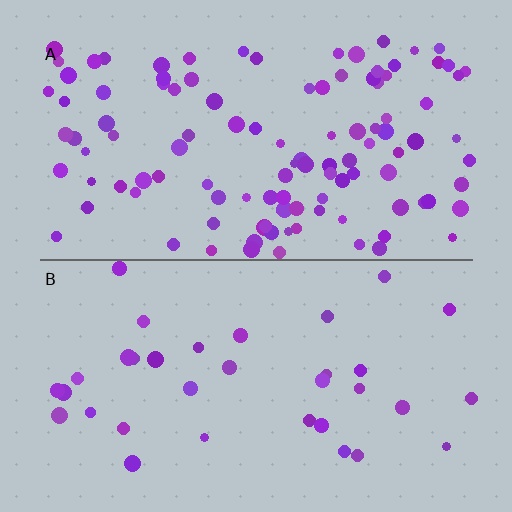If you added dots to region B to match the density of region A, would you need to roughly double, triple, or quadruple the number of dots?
Approximately triple.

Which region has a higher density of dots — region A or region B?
A (the top).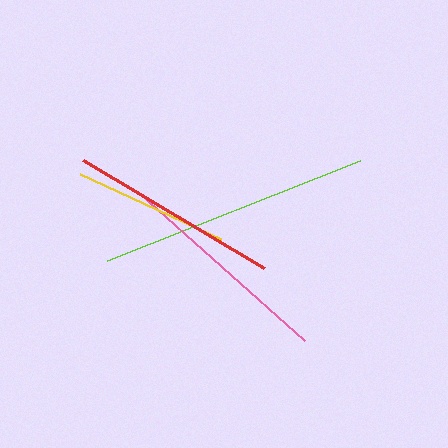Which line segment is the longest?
The lime line is the longest at approximately 272 pixels.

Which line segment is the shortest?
The yellow line is the shortest at approximately 155 pixels.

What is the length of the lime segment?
The lime segment is approximately 272 pixels long.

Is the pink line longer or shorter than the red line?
The pink line is longer than the red line.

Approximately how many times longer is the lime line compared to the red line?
The lime line is approximately 1.3 times the length of the red line.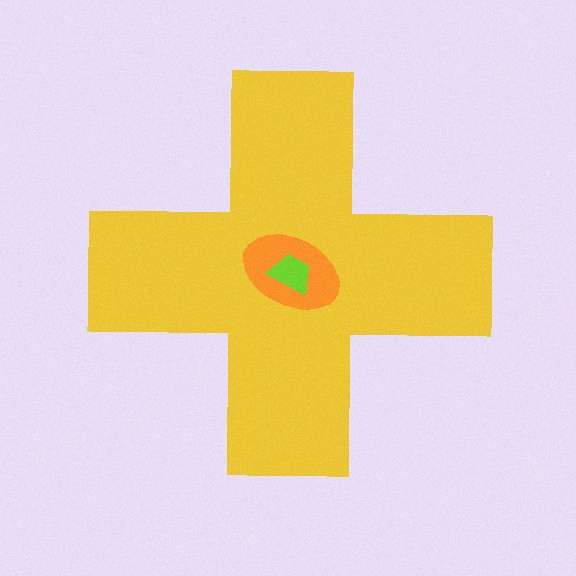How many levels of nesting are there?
3.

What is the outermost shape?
The yellow cross.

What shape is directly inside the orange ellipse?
The lime trapezoid.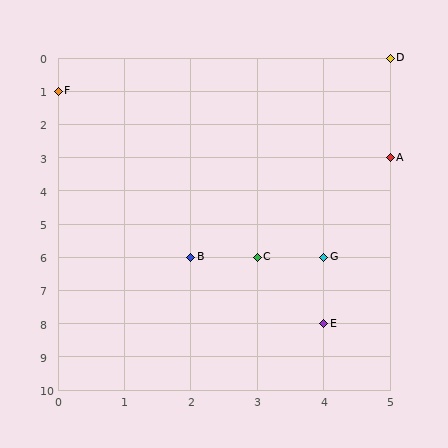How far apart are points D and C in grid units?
Points D and C are 2 columns and 6 rows apart (about 6.3 grid units diagonally).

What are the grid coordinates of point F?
Point F is at grid coordinates (0, 1).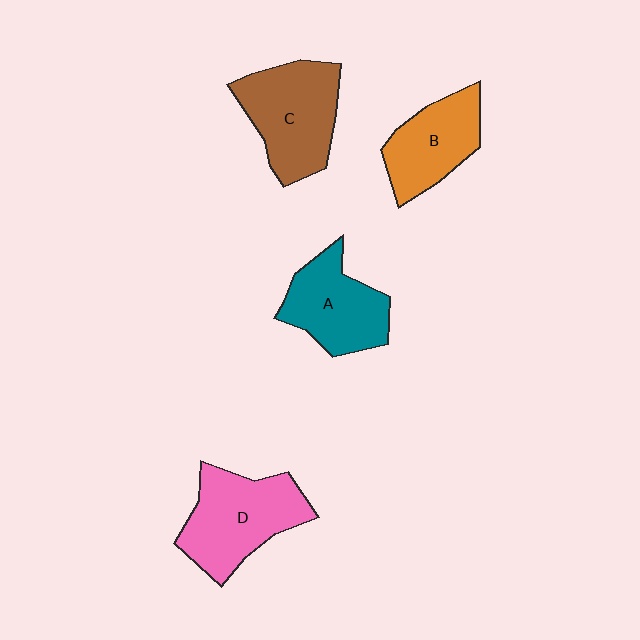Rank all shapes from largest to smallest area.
From largest to smallest: D (pink), C (brown), A (teal), B (orange).